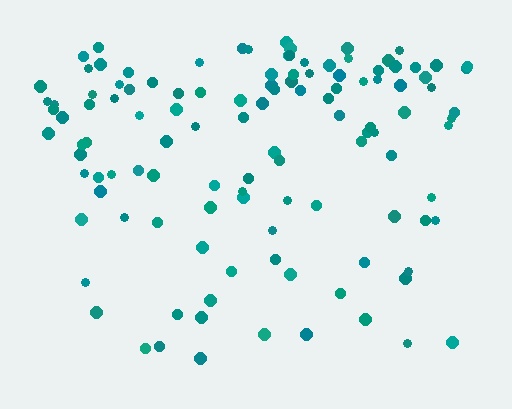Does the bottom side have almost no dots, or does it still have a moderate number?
Still a moderate number, just noticeably fewer than the top.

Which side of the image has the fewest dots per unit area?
The bottom.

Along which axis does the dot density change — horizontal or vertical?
Vertical.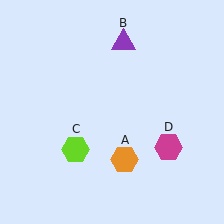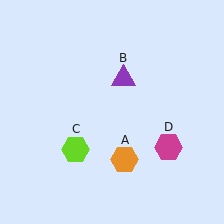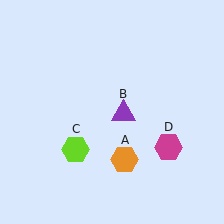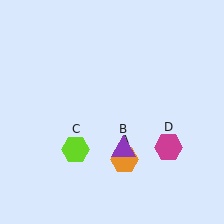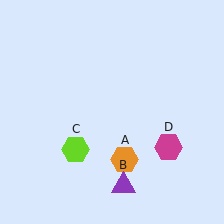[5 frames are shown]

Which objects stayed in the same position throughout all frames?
Orange hexagon (object A) and lime hexagon (object C) and magenta hexagon (object D) remained stationary.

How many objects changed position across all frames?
1 object changed position: purple triangle (object B).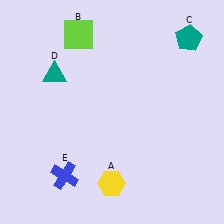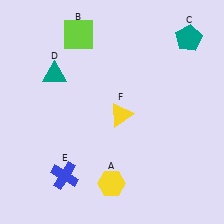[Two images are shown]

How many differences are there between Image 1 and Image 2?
There is 1 difference between the two images.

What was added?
A yellow triangle (F) was added in Image 2.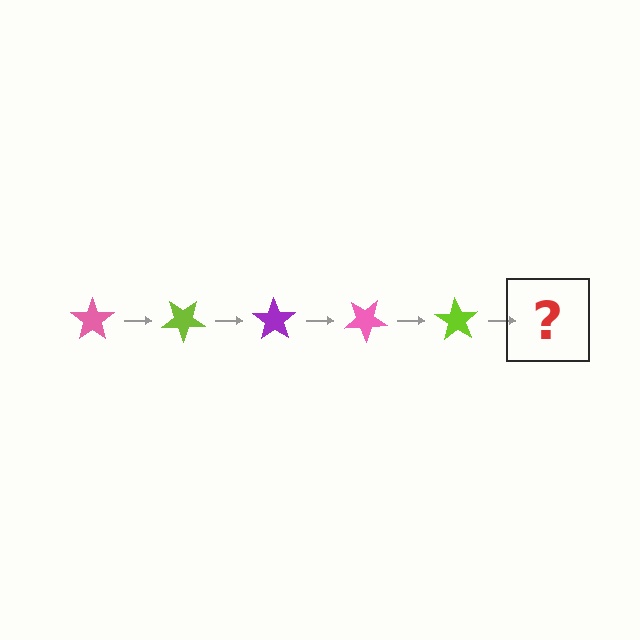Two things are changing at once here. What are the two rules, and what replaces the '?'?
The two rules are that it rotates 35 degrees each step and the color cycles through pink, lime, and purple. The '?' should be a purple star, rotated 175 degrees from the start.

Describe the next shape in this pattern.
It should be a purple star, rotated 175 degrees from the start.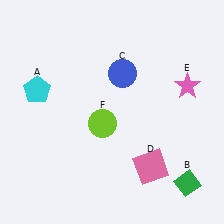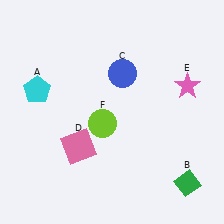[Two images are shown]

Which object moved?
The pink square (D) moved left.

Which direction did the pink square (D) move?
The pink square (D) moved left.